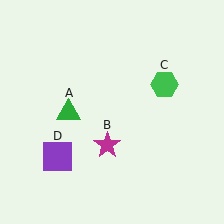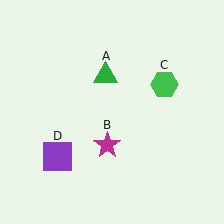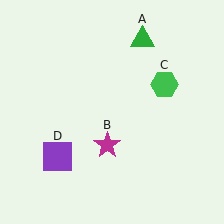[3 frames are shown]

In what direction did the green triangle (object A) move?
The green triangle (object A) moved up and to the right.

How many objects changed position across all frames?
1 object changed position: green triangle (object A).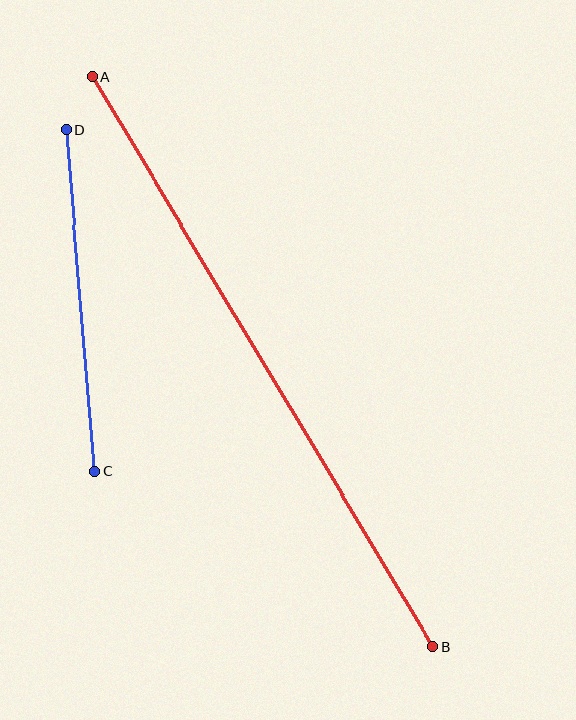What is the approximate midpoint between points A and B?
The midpoint is at approximately (262, 362) pixels.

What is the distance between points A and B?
The distance is approximately 663 pixels.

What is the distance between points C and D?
The distance is approximately 343 pixels.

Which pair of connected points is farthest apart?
Points A and B are farthest apart.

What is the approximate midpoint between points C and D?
The midpoint is at approximately (80, 301) pixels.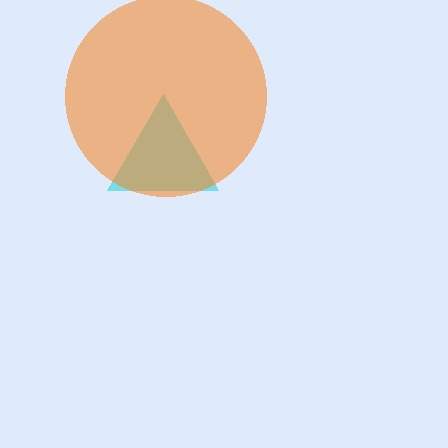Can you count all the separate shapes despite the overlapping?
Yes, there are 2 separate shapes.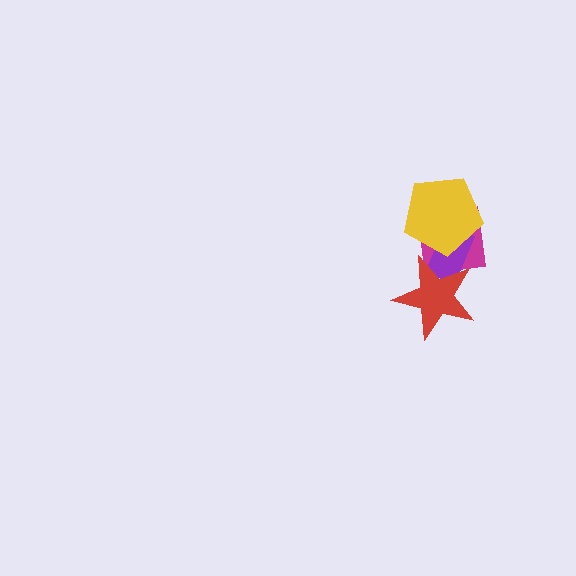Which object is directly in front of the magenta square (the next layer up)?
The purple rectangle is directly in front of the magenta square.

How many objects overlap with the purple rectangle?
3 objects overlap with the purple rectangle.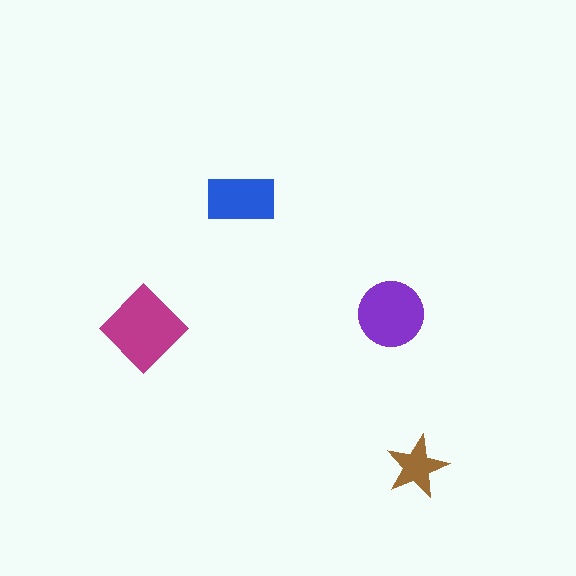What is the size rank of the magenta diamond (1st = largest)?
1st.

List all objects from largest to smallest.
The magenta diamond, the purple circle, the blue rectangle, the brown star.